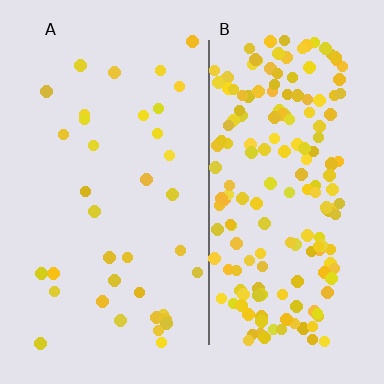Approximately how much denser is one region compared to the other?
Approximately 5.0× — region B over region A.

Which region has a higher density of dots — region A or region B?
B (the right).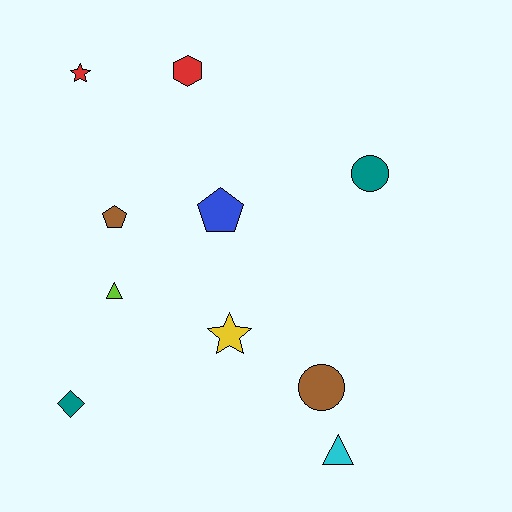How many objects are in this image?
There are 10 objects.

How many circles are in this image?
There are 2 circles.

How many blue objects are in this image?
There is 1 blue object.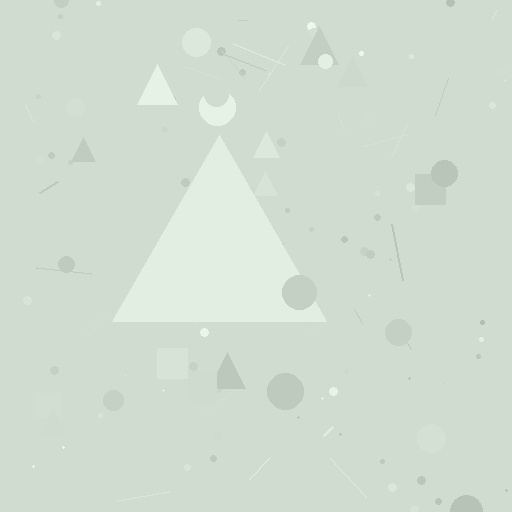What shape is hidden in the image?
A triangle is hidden in the image.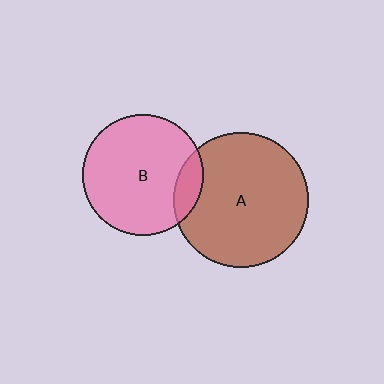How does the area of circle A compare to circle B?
Approximately 1.2 times.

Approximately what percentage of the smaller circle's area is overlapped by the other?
Approximately 15%.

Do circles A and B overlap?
Yes.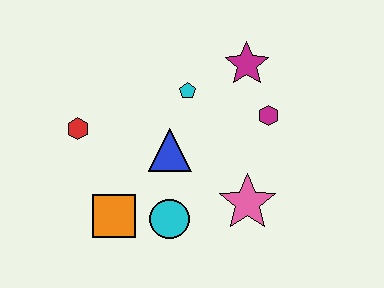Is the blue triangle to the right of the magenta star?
No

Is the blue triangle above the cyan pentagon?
No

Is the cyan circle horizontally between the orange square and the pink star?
Yes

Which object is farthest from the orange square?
The magenta star is farthest from the orange square.